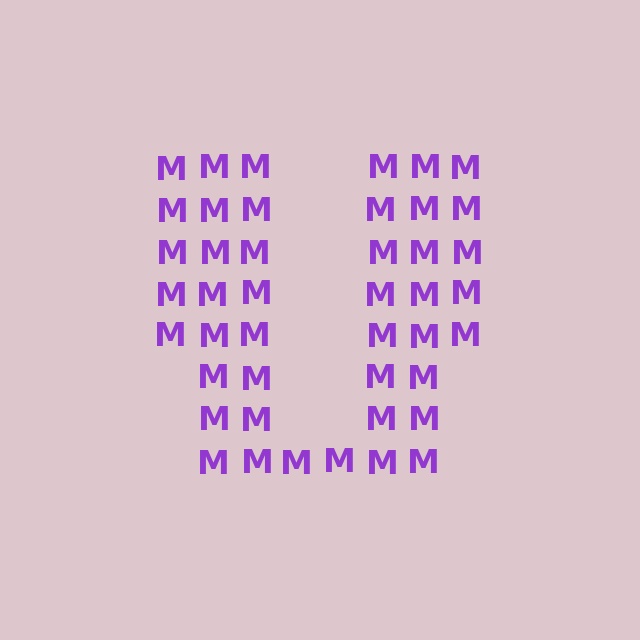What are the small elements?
The small elements are letter M's.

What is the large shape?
The large shape is the letter U.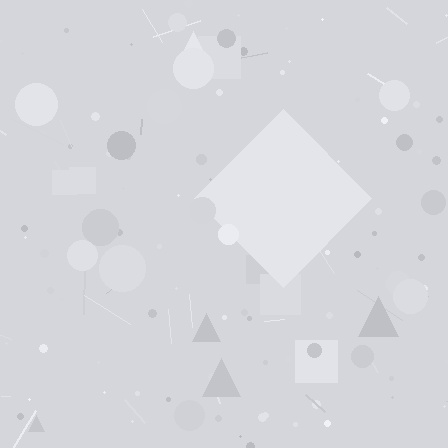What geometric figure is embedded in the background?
A diamond is embedded in the background.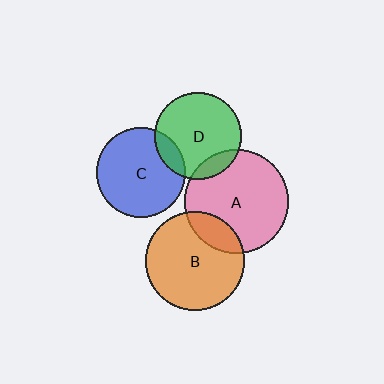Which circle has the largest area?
Circle A (pink).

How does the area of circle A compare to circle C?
Approximately 1.4 times.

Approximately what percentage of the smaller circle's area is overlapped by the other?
Approximately 20%.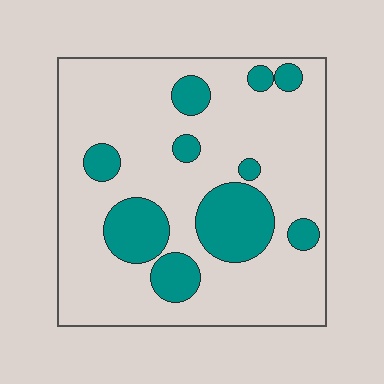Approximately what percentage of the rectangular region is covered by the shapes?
Approximately 20%.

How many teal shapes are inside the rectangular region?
10.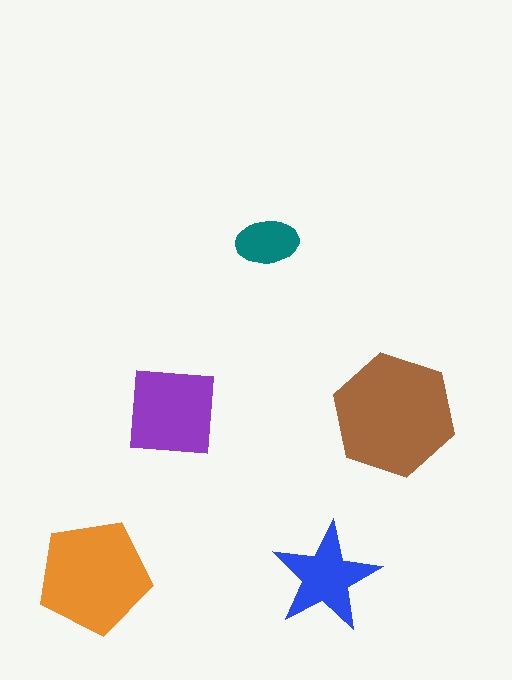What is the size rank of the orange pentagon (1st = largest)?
2nd.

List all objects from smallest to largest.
The teal ellipse, the blue star, the purple square, the orange pentagon, the brown hexagon.